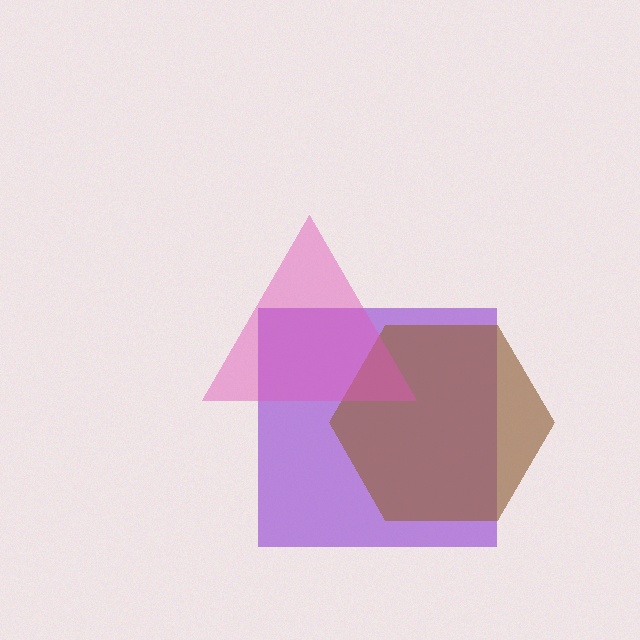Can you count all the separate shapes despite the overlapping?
Yes, there are 3 separate shapes.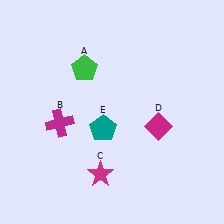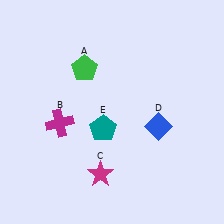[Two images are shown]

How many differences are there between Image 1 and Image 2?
There is 1 difference between the two images.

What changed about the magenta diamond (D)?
In Image 1, D is magenta. In Image 2, it changed to blue.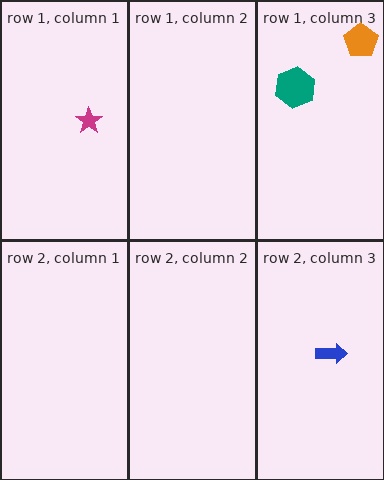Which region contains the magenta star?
The row 1, column 1 region.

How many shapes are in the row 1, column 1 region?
1.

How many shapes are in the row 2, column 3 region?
1.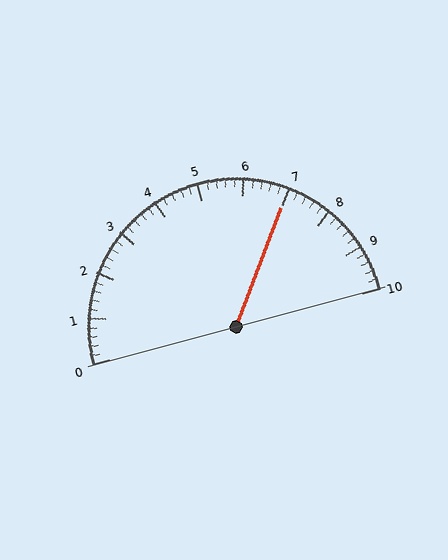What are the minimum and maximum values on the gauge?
The gauge ranges from 0 to 10.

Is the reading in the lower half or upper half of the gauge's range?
The reading is in the upper half of the range (0 to 10).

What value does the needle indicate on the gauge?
The needle indicates approximately 7.0.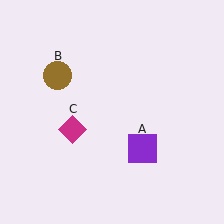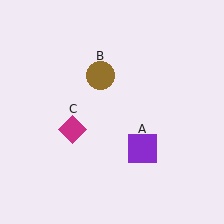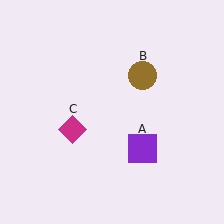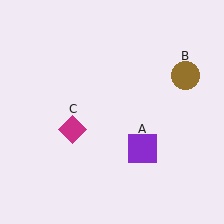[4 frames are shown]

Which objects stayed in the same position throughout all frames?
Purple square (object A) and magenta diamond (object C) remained stationary.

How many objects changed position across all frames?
1 object changed position: brown circle (object B).